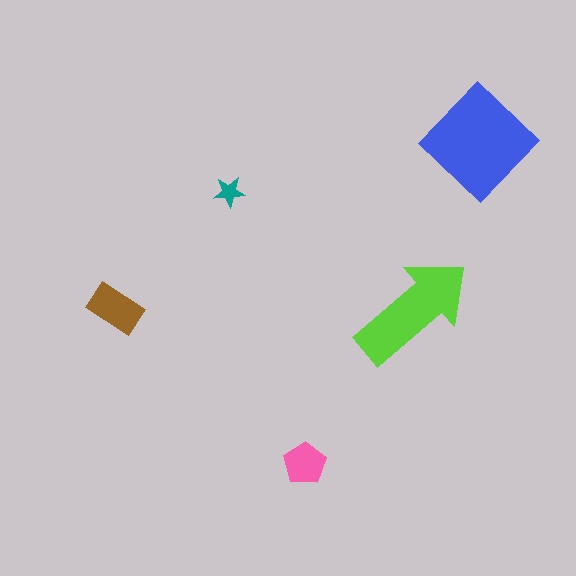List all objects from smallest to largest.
The teal star, the pink pentagon, the brown rectangle, the lime arrow, the blue diamond.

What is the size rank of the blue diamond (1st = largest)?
1st.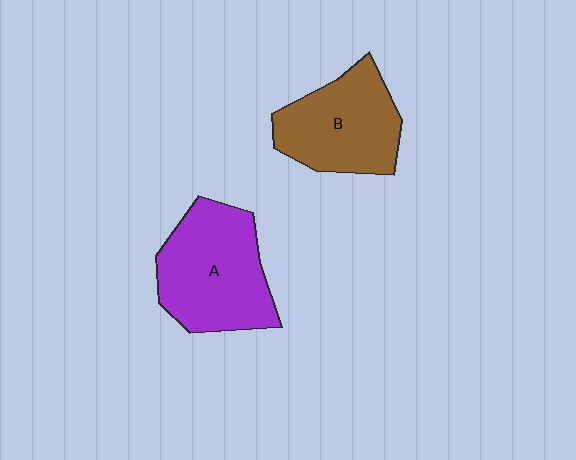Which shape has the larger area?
Shape A (purple).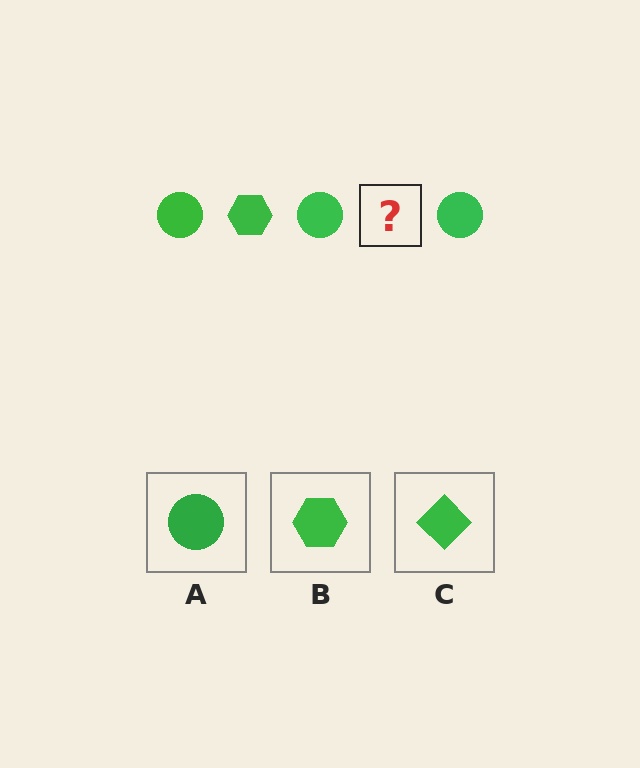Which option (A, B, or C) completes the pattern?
B.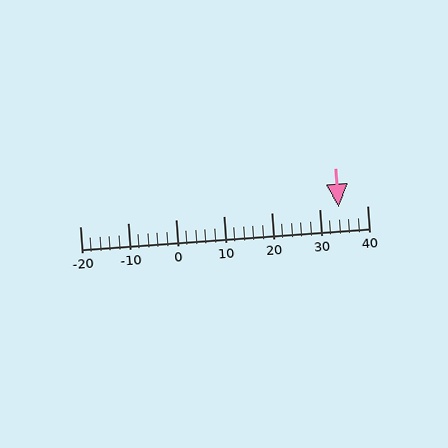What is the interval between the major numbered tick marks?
The major tick marks are spaced 10 units apart.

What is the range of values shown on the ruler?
The ruler shows values from -20 to 40.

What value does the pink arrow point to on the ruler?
The pink arrow points to approximately 34.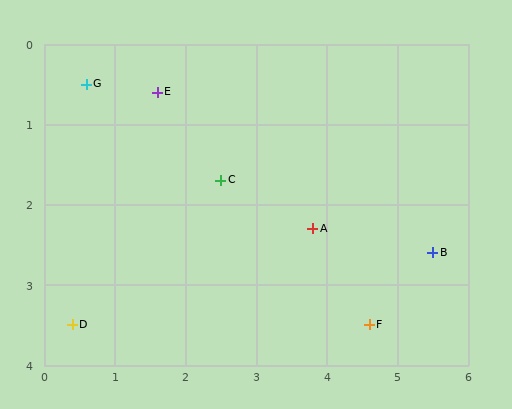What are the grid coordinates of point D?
Point D is at approximately (0.4, 3.5).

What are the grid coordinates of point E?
Point E is at approximately (1.6, 0.6).